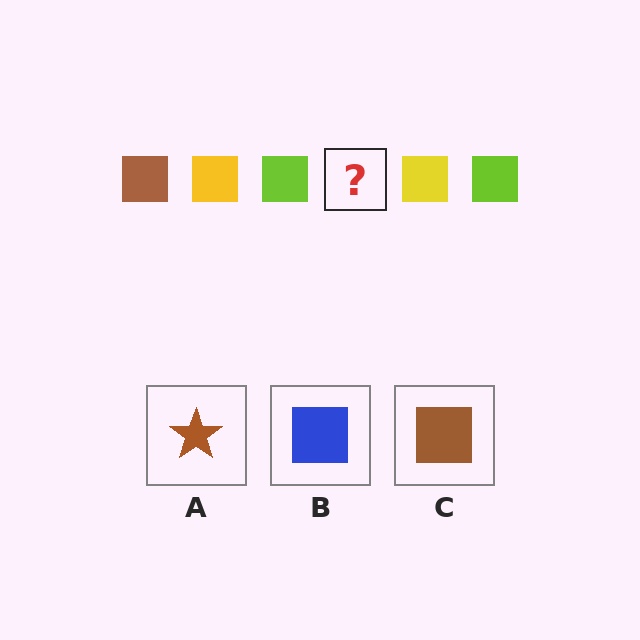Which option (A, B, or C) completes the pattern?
C.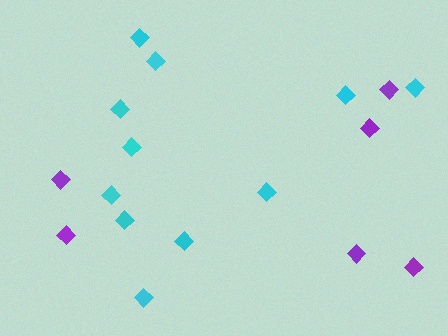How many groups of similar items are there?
There are 2 groups: one group of cyan diamonds (11) and one group of purple diamonds (6).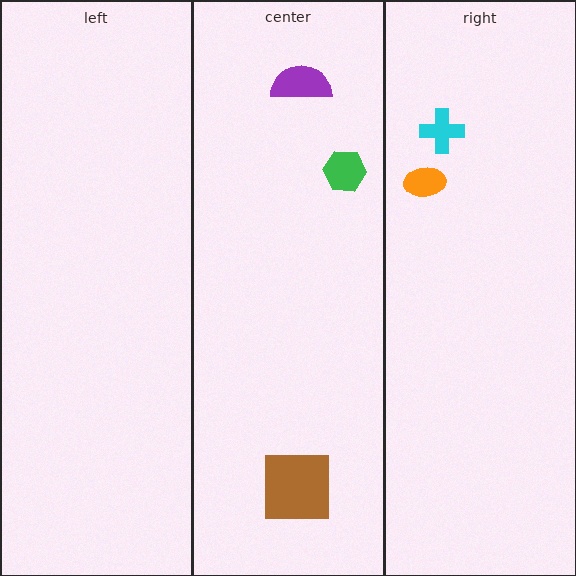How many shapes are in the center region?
3.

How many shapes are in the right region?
2.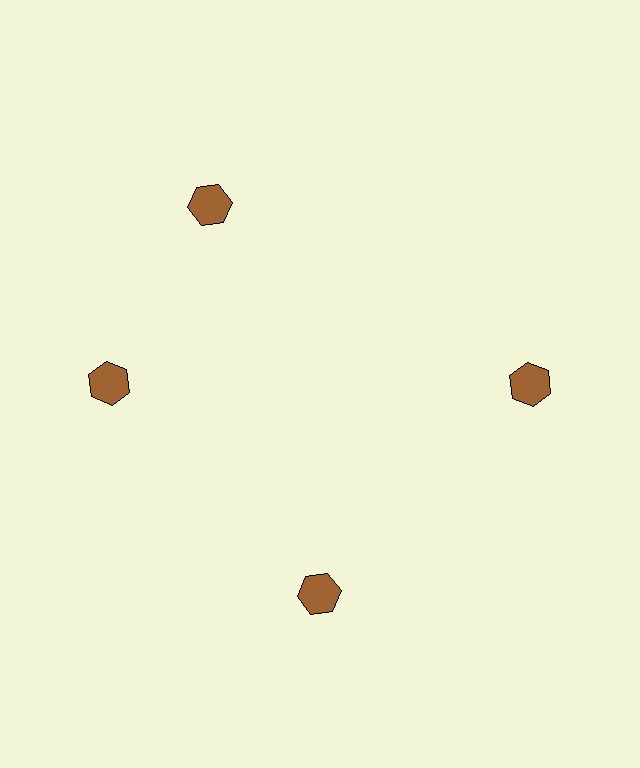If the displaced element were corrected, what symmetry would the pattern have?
It would have 4-fold rotational symmetry — the pattern would map onto itself every 90 degrees.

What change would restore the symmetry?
The symmetry would be restored by rotating it back into even spacing with its neighbors so that all 4 hexagons sit at equal angles and equal distance from the center.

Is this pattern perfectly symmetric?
No. The 4 brown hexagons are arranged in a ring, but one element near the 12 o'clock position is rotated out of alignment along the ring, breaking the 4-fold rotational symmetry.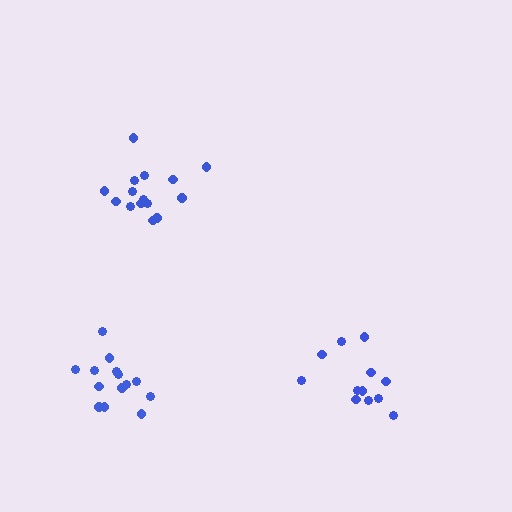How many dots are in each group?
Group 1: 12 dots, Group 2: 14 dots, Group 3: 15 dots (41 total).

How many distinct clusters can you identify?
There are 3 distinct clusters.